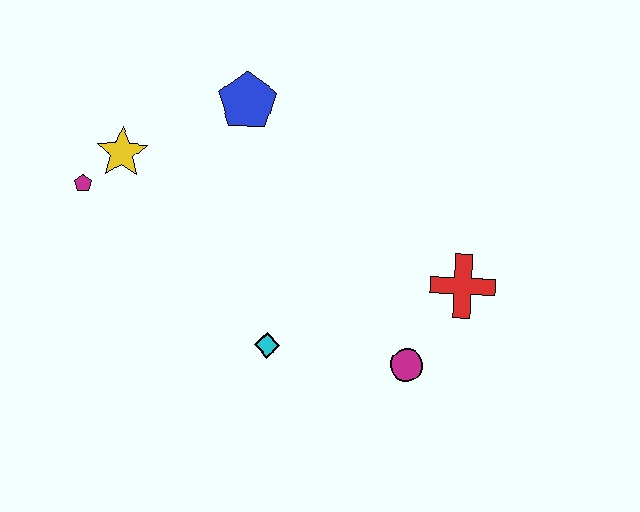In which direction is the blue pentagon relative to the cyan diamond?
The blue pentagon is above the cyan diamond.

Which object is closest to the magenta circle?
The red cross is closest to the magenta circle.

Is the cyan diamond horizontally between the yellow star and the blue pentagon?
No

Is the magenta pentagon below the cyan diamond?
No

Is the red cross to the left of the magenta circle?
No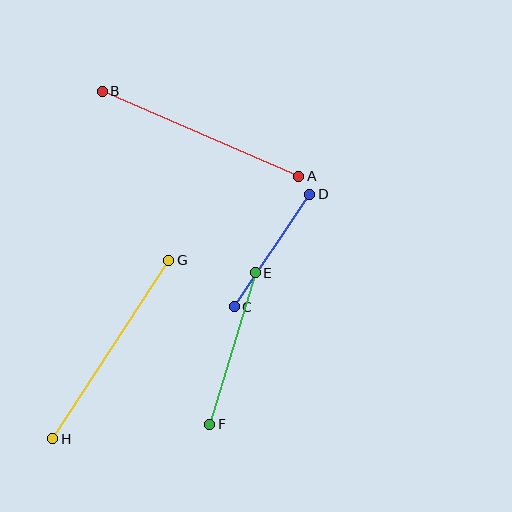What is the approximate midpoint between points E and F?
The midpoint is at approximately (233, 349) pixels.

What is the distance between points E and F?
The distance is approximately 158 pixels.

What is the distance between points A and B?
The distance is approximately 214 pixels.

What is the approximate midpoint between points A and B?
The midpoint is at approximately (201, 134) pixels.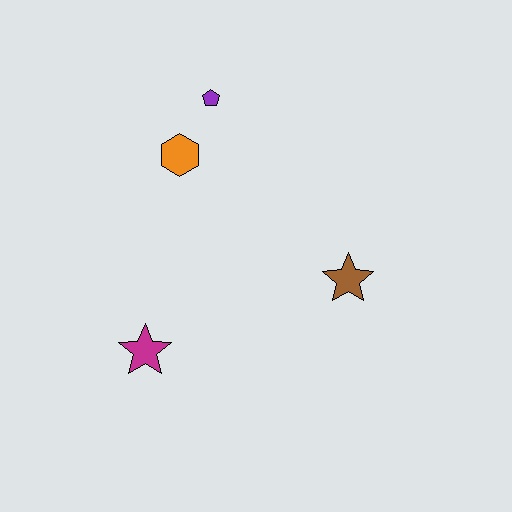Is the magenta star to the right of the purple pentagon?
No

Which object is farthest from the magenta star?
The purple pentagon is farthest from the magenta star.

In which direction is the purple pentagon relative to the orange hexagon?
The purple pentagon is above the orange hexagon.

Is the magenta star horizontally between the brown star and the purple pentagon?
No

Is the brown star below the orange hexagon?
Yes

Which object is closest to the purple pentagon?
The orange hexagon is closest to the purple pentagon.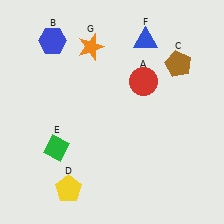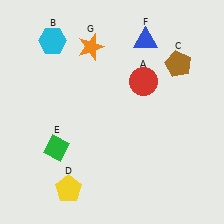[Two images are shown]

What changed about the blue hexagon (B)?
In Image 1, B is blue. In Image 2, it changed to cyan.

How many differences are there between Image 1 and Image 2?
There is 1 difference between the two images.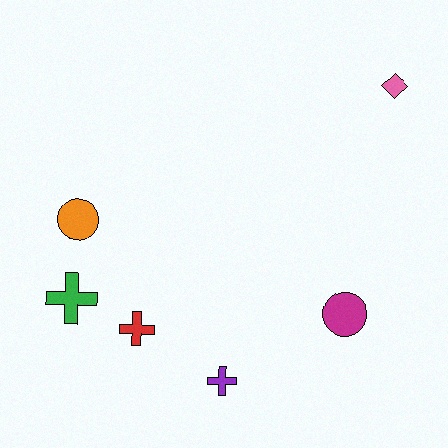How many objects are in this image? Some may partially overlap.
There are 6 objects.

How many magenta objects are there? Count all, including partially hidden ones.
There is 1 magenta object.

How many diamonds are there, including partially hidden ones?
There is 1 diamond.